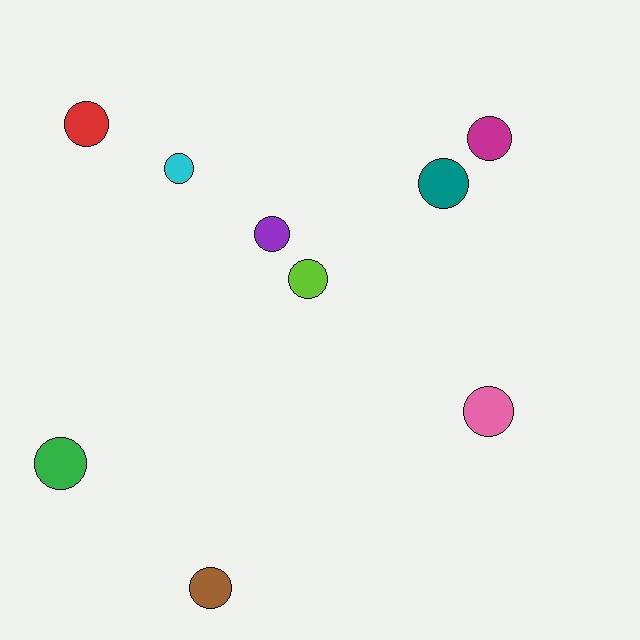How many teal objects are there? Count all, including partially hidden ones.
There is 1 teal object.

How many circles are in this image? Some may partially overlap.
There are 9 circles.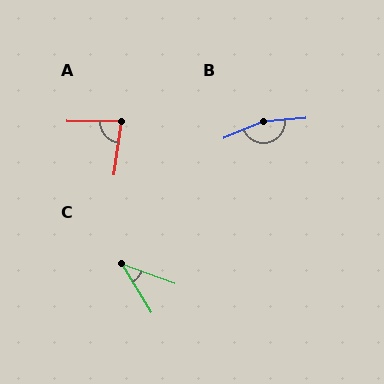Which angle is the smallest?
C, at approximately 39 degrees.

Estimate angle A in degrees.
Approximately 82 degrees.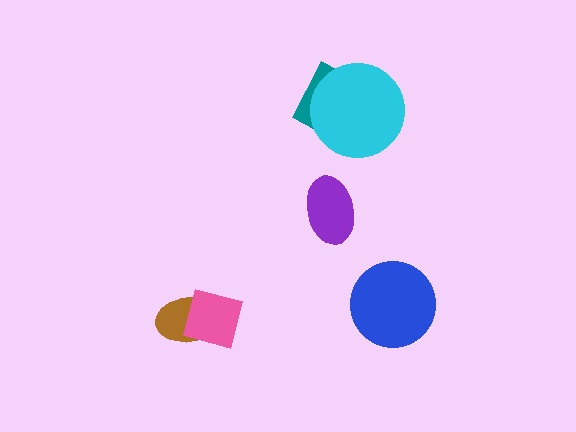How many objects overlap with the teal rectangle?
1 object overlaps with the teal rectangle.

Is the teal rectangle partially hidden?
Yes, it is partially covered by another shape.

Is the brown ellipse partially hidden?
Yes, it is partially covered by another shape.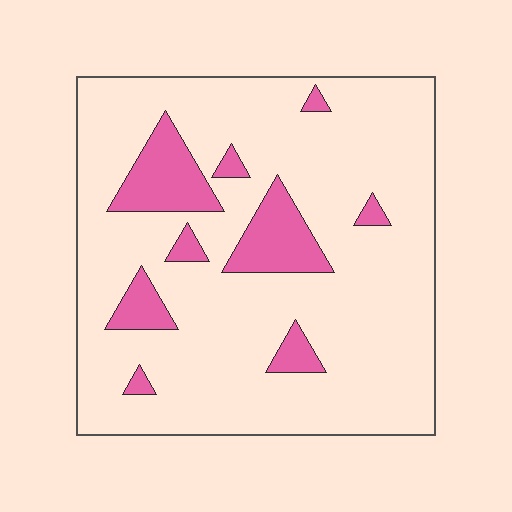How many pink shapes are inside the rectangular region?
9.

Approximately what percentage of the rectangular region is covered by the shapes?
Approximately 15%.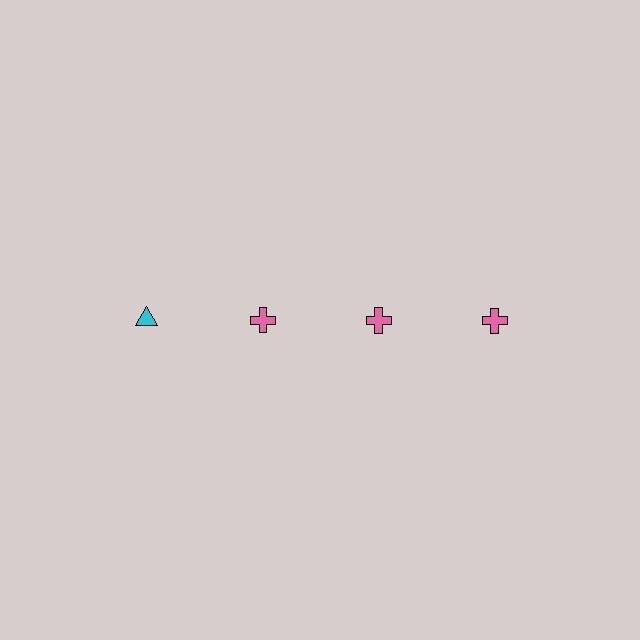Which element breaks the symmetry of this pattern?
The cyan triangle in the top row, leftmost column breaks the symmetry. All other shapes are pink crosses.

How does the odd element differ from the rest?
It differs in both color (cyan instead of pink) and shape (triangle instead of cross).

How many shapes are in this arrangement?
There are 4 shapes arranged in a grid pattern.